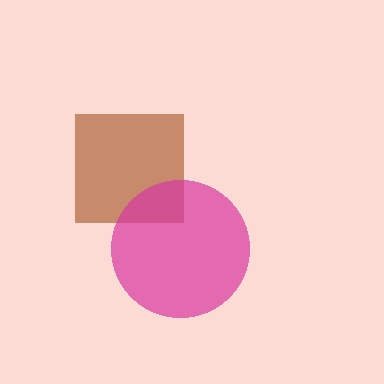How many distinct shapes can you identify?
There are 2 distinct shapes: a brown square, a magenta circle.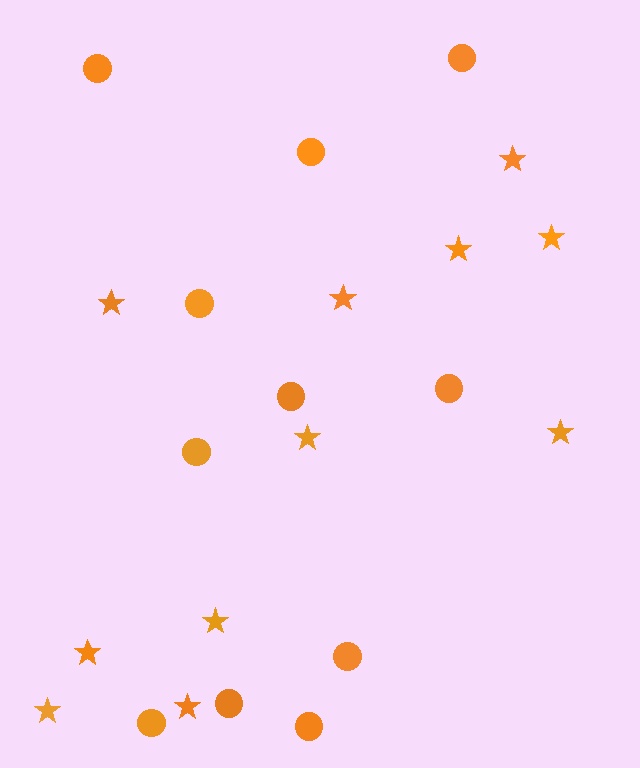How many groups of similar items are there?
There are 2 groups: one group of circles (11) and one group of stars (11).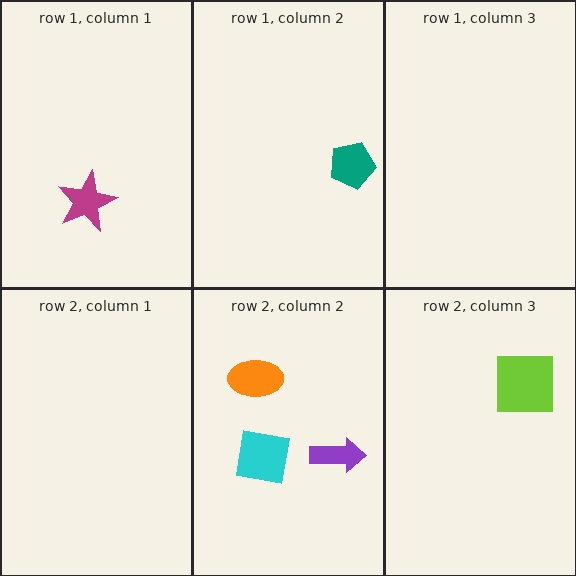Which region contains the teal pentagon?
The row 1, column 2 region.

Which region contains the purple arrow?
The row 2, column 2 region.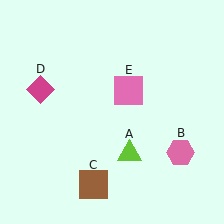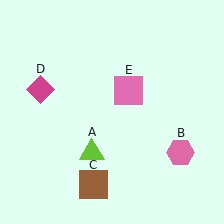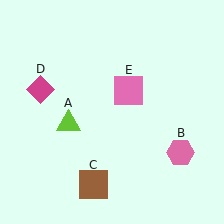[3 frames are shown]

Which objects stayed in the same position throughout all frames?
Pink hexagon (object B) and brown square (object C) and magenta diamond (object D) and pink square (object E) remained stationary.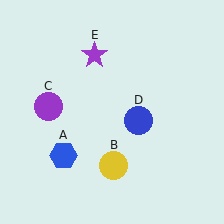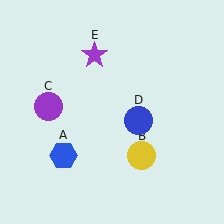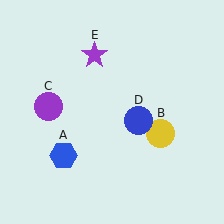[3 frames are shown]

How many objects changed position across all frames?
1 object changed position: yellow circle (object B).